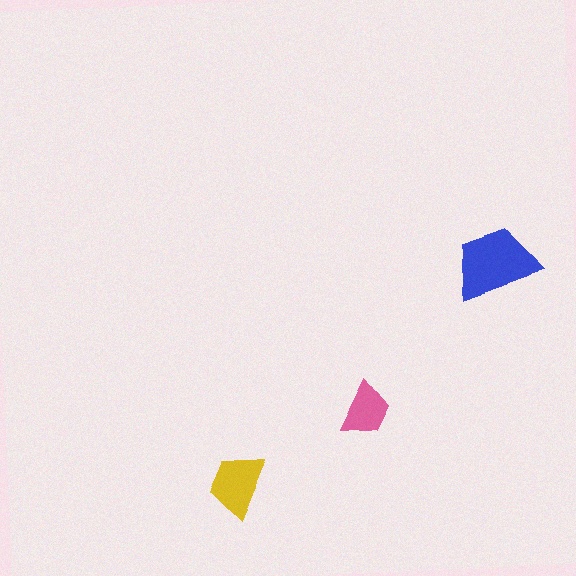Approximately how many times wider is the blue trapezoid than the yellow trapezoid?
About 1.5 times wider.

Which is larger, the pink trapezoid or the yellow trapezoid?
The yellow one.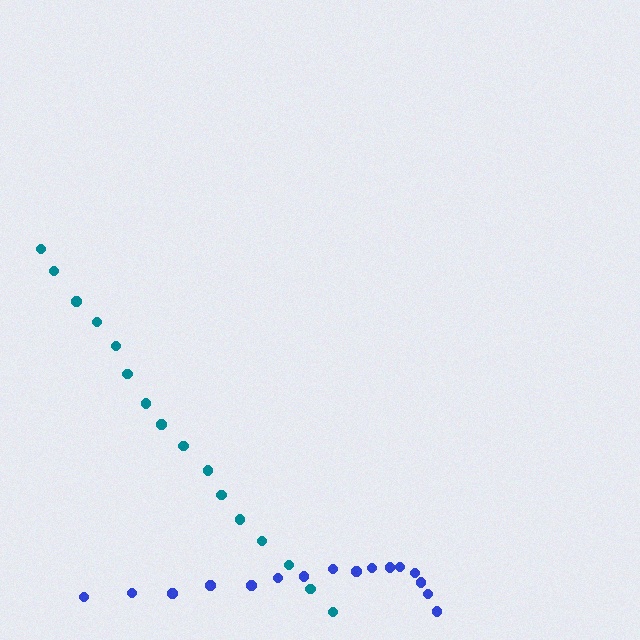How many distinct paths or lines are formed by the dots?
There are 2 distinct paths.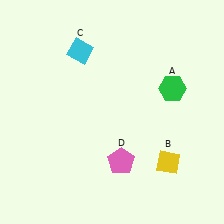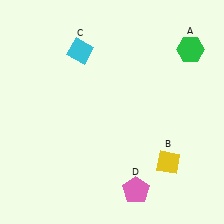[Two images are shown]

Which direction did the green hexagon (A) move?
The green hexagon (A) moved up.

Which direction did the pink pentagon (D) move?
The pink pentagon (D) moved down.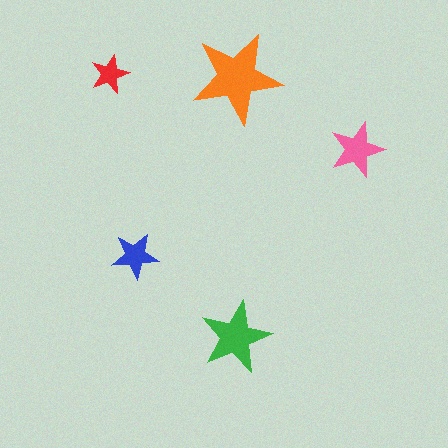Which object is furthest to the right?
The pink star is rightmost.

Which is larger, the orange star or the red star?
The orange one.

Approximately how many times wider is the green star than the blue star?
About 1.5 times wider.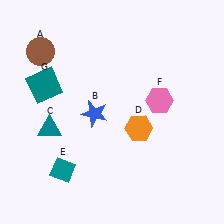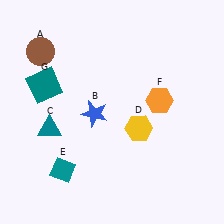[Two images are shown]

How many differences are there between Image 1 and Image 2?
There are 2 differences between the two images.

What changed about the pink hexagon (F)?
In Image 1, F is pink. In Image 2, it changed to orange.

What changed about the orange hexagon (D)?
In Image 1, D is orange. In Image 2, it changed to yellow.